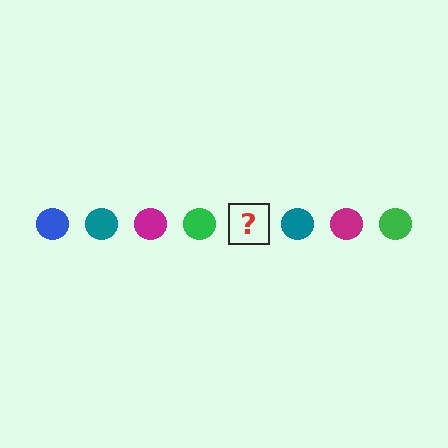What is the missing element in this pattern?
The missing element is a blue circle.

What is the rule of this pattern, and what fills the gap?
The rule is that the pattern cycles through blue, teal, magenta, green circles. The gap should be filled with a blue circle.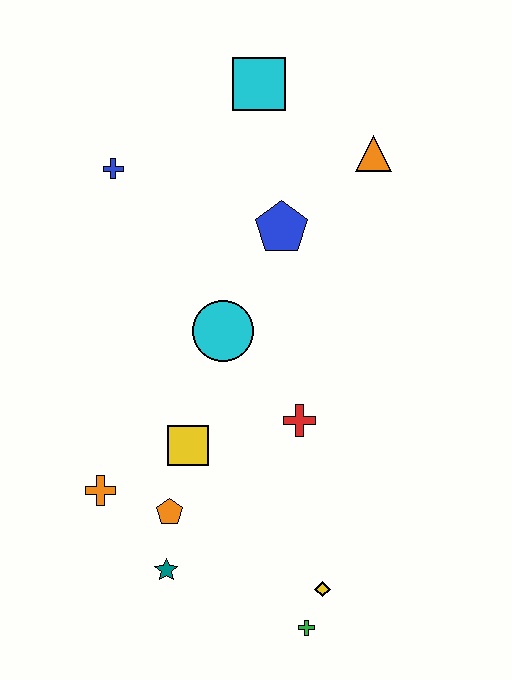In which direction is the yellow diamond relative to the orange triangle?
The yellow diamond is below the orange triangle.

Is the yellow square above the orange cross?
Yes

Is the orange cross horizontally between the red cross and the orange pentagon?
No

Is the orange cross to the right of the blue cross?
No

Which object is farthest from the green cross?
The cyan square is farthest from the green cross.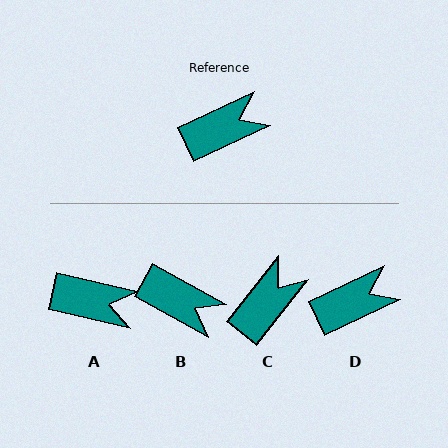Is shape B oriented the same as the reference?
No, it is off by about 54 degrees.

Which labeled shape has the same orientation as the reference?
D.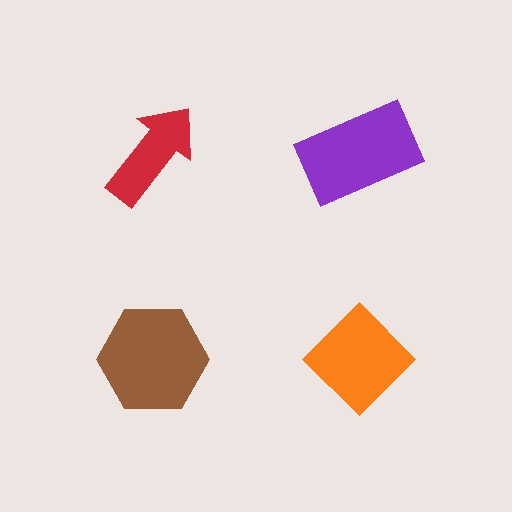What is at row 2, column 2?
An orange diamond.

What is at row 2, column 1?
A brown hexagon.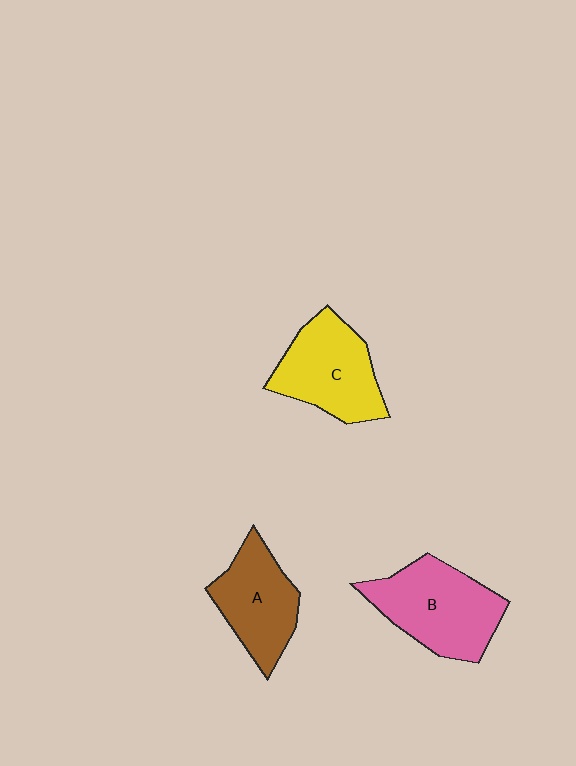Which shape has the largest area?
Shape B (pink).